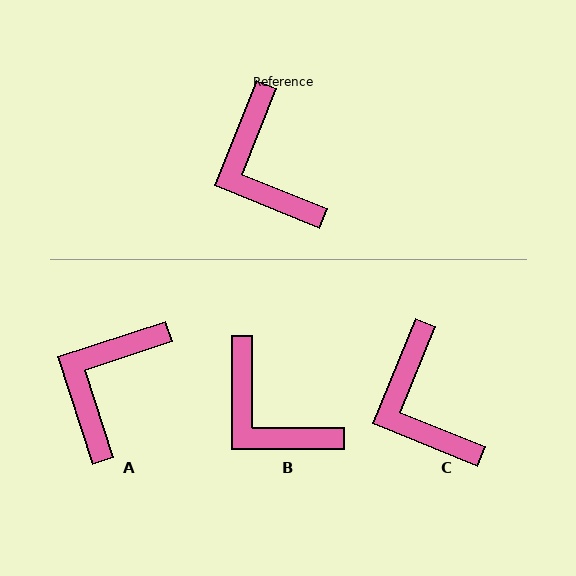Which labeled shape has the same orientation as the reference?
C.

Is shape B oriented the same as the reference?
No, it is off by about 22 degrees.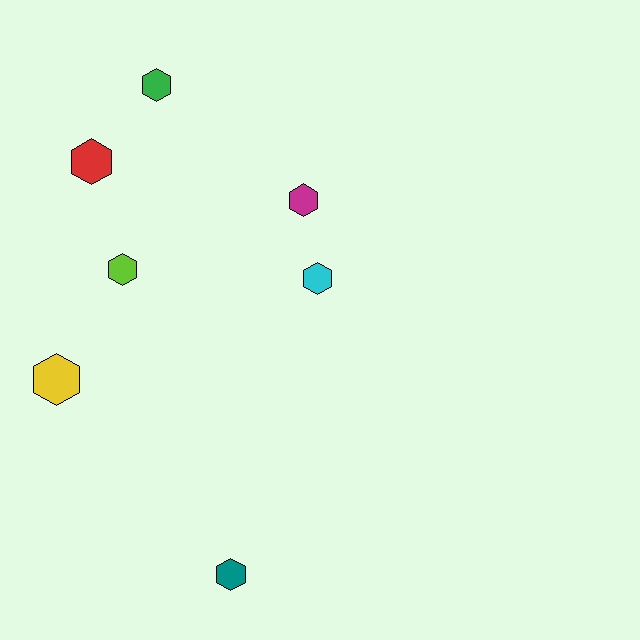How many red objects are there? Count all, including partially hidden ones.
There is 1 red object.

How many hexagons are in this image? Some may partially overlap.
There are 7 hexagons.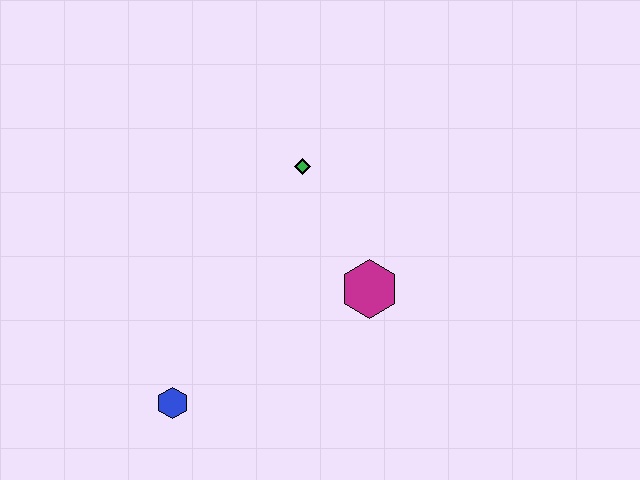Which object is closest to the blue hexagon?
The magenta hexagon is closest to the blue hexagon.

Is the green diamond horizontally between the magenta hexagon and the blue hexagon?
Yes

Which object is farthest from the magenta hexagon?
The blue hexagon is farthest from the magenta hexagon.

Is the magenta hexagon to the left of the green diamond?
No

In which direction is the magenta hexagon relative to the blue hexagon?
The magenta hexagon is to the right of the blue hexagon.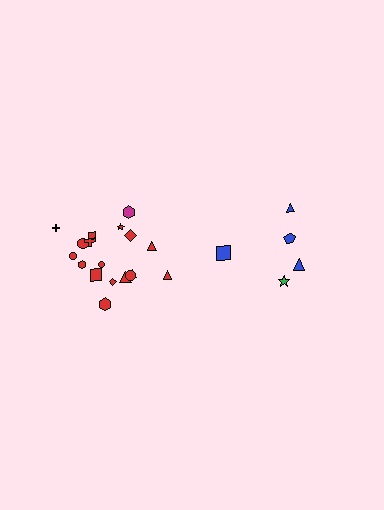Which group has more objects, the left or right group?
The left group.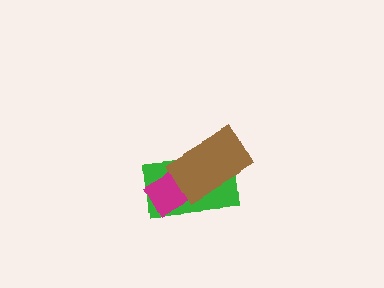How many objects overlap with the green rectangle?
2 objects overlap with the green rectangle.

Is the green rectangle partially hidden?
Yes, it is partially covered by another shape.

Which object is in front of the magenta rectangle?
The brown rectangle is in front of the magenta rectangle.